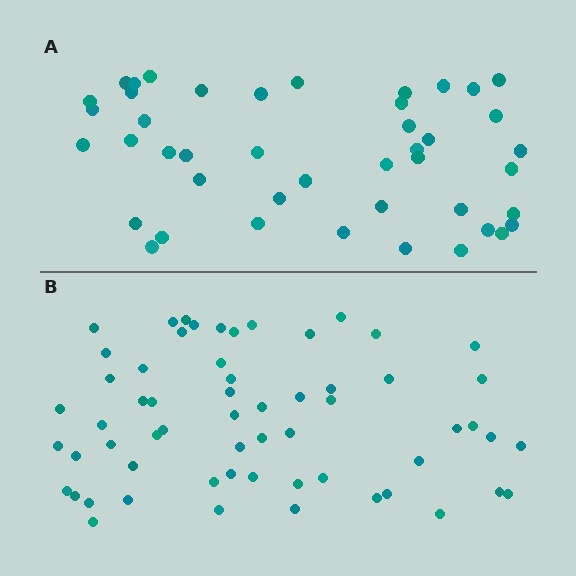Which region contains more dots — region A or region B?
Region B (the bottom region) has more dots.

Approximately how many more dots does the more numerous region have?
Region B has approximately 15 more dots than region A.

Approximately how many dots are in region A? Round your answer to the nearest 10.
About 40 dots. (The exact count is 44, which rounds to 40.)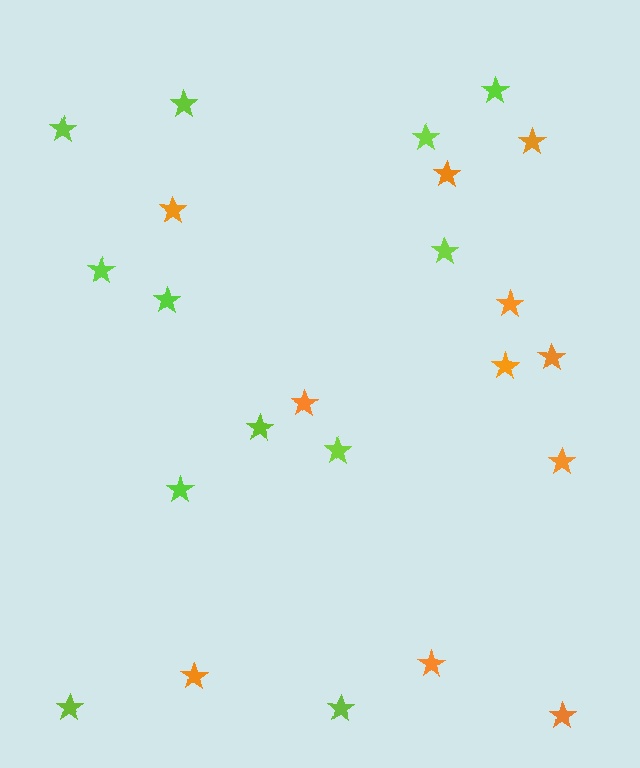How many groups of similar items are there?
There are 2 groups: one group of lime stars (12) and one group of orange stars (11).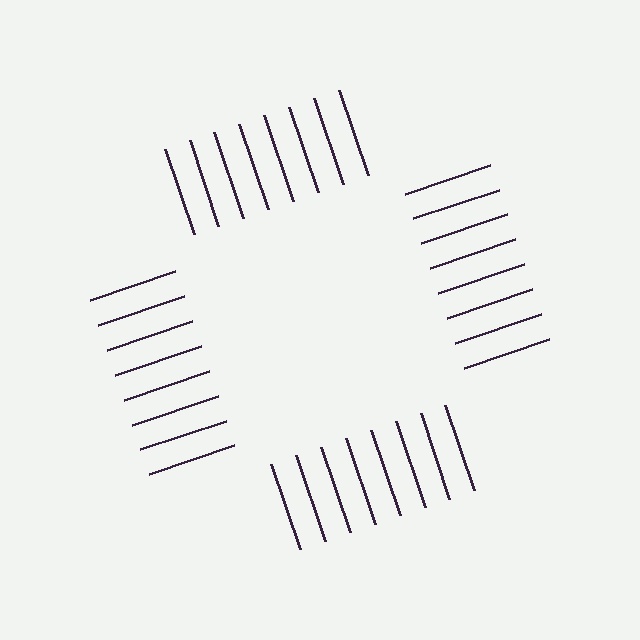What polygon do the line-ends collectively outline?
An illusory square — the line segments terminate on its edges but no continuous stroke is drawn.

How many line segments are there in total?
32 — 8 along each of the 4 edges.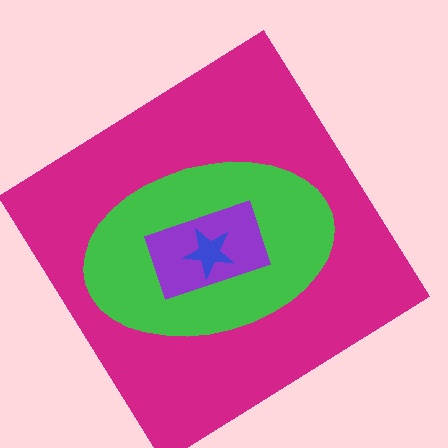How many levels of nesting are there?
4.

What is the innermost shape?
The blue star.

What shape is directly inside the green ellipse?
The purple rectangle.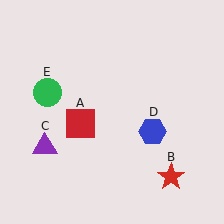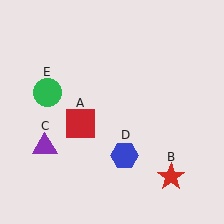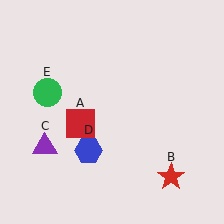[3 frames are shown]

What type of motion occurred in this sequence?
The blue hexagon (object D) rotated clockwise around the center of the scene.